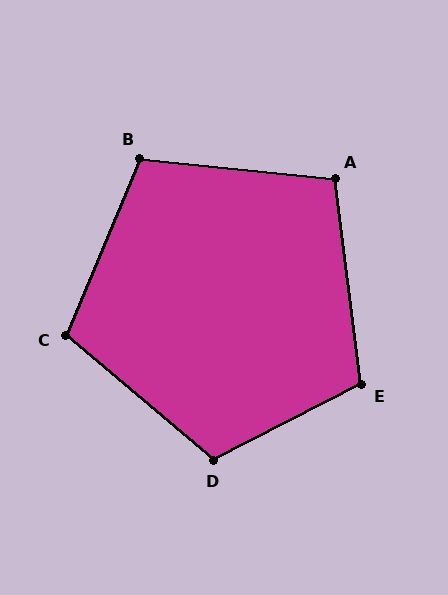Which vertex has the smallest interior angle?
A, at approximately 103 degrees.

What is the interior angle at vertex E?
Approximately 110 degrees (obtuse).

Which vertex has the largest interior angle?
D, at approximately 113 degrees.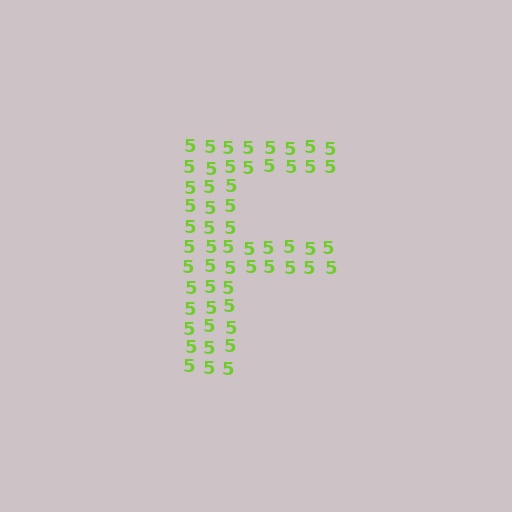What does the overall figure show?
The overall figure shows the letter F.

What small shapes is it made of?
It is made of small digit 5's.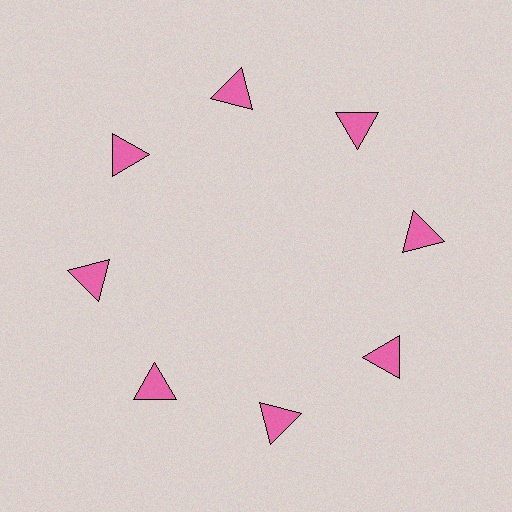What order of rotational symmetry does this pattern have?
This pattern has 8-fold rotational symmetry.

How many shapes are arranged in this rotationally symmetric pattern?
There are 8 shapes, arranged in 8 groups of 1.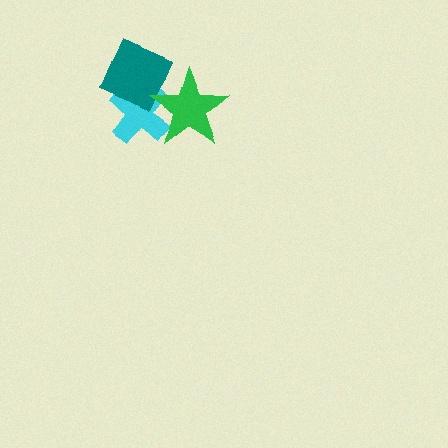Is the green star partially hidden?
No, no other shape covers it.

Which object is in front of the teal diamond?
The green star is in front of the teal diamond.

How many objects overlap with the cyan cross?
2 objects overlap with the cyan cross.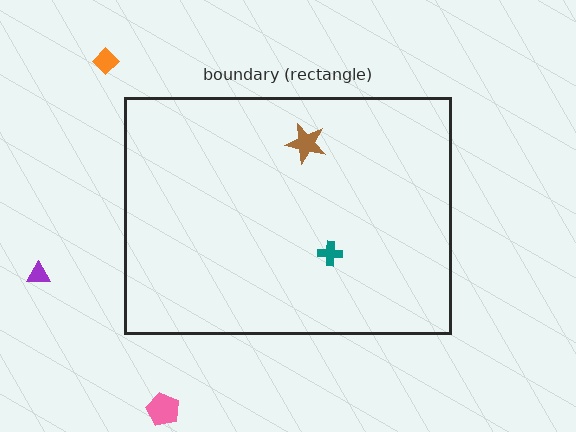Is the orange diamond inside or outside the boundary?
Outside.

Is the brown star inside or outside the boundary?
Inside.